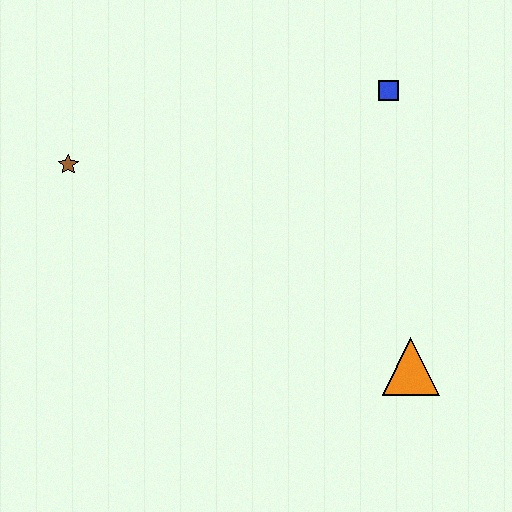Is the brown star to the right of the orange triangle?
No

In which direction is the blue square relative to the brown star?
The blue square is to the right of the brown star.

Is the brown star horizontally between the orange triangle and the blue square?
No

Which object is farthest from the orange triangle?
The brown star is farthest from the orange triangle.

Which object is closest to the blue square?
The orange triangle is closest to the blue square.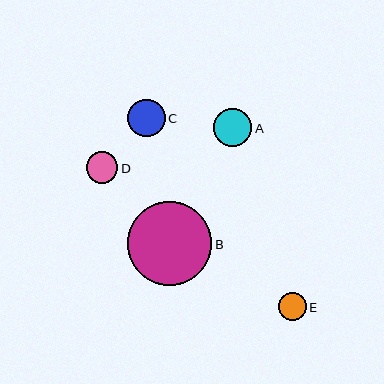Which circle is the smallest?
Circle E is the smallest with a size of approximately 27 pixels.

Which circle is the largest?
Circle B is the largest with a size of approximately 84 pixels.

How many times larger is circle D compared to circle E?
Circle D is approximately 1.2 times the size of circle E.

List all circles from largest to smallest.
From largest to smallest: B, A, C, D, E.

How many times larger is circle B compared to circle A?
Circle B is approximately 2.2 times the size of circle A.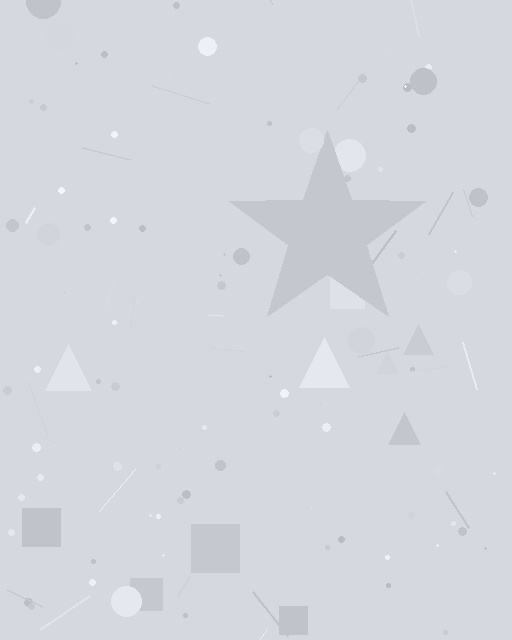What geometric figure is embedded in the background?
A star is embedded in the background.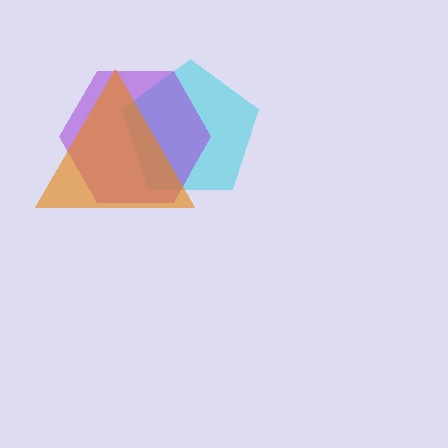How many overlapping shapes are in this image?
There are 3 overlapping shapes in the image.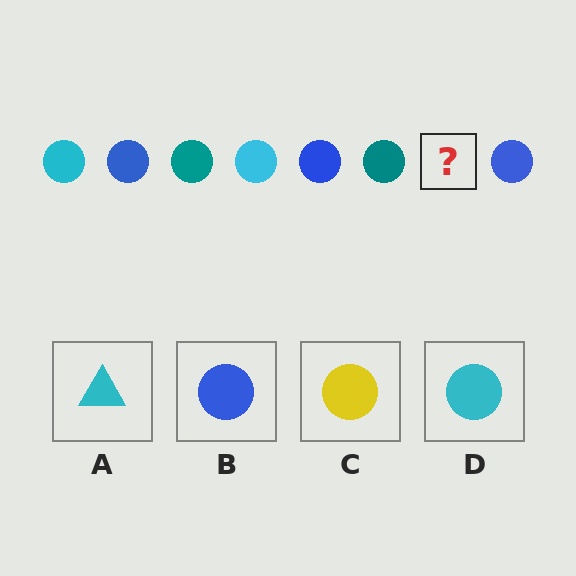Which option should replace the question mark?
Option D.